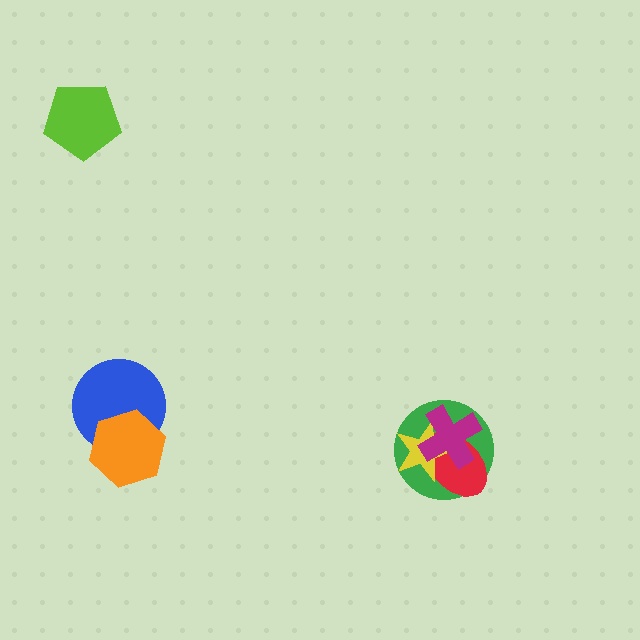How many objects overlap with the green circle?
3 objects overlap with the green circle.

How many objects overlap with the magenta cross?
3 objects overlap with the magenta cross.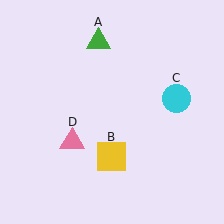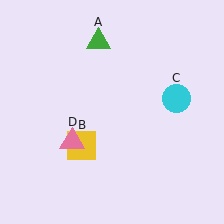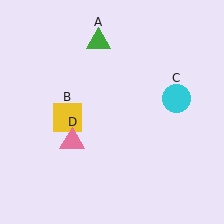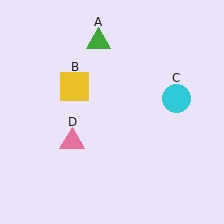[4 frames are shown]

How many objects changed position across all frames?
1 object changed position: yellow square (object B).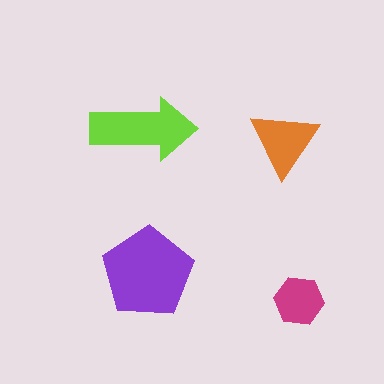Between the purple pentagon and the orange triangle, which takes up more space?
The purple pentagon.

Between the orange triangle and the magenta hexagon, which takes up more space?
The orange triangle.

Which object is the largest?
The purple pentagon.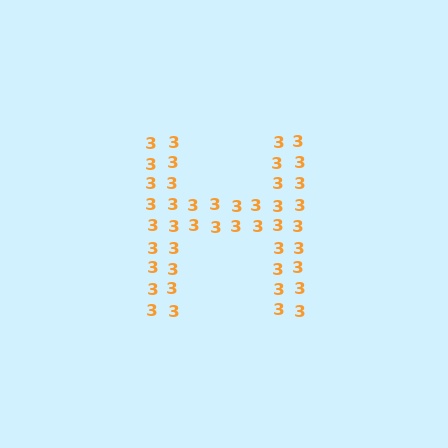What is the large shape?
The large shape is the letter H.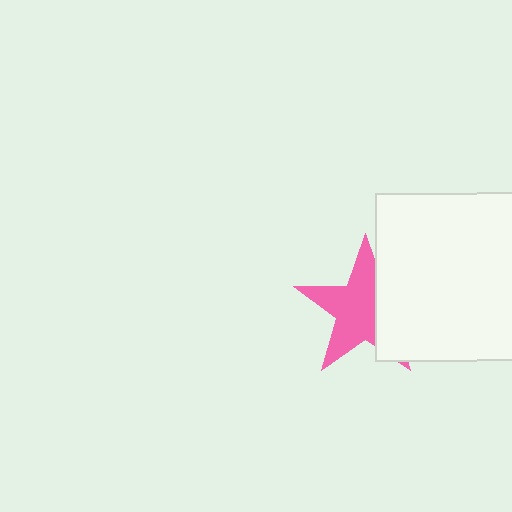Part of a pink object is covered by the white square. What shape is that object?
It is a star.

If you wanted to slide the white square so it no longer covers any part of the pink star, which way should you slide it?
Slide it right — that is the most direct way to separate the two shapes.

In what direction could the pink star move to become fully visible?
The pink star could move left. That would shift it out from behind the white square entirely.